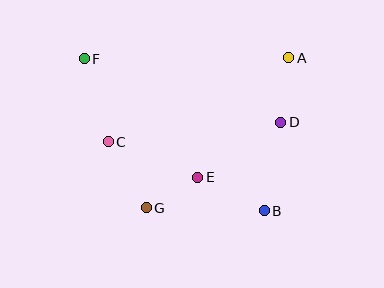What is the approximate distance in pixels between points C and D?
The distance between C and D is approximately 173 pixels.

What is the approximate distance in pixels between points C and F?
The distance between C and F is approximately 86 pixels.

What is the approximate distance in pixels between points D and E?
The distance between D and E is approximately 99 pixels.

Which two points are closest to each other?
Points E and G are closest to each other.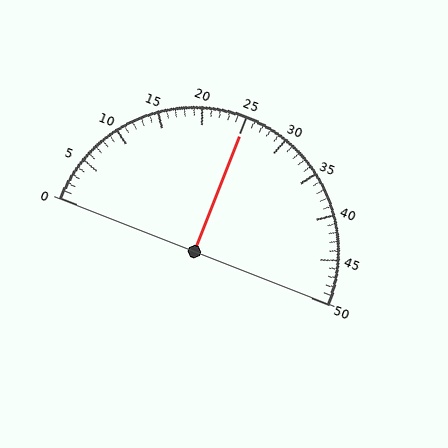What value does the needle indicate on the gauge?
The needle indicates approximately 25.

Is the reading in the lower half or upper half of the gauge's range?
The reading is in the upper half of the range (0 to 50).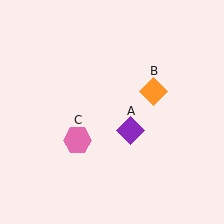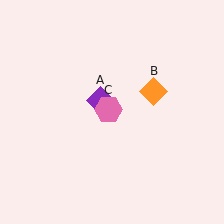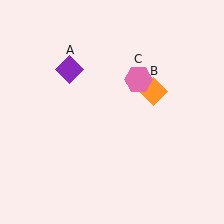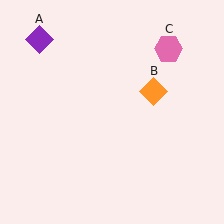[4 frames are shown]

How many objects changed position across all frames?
2 objects changed position: purple diamond (object A), pink hexagon (object C).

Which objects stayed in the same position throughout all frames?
Orange diamond (object B) remained stationary.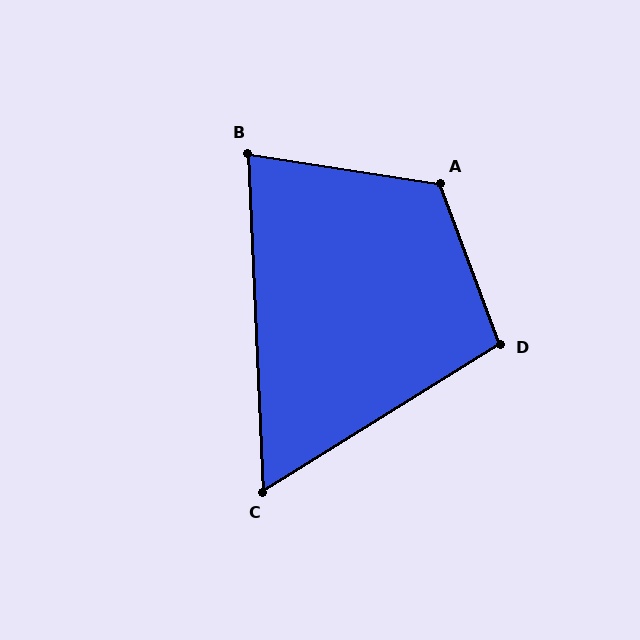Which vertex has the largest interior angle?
A, at approximately 119 degrees.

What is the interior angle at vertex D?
Approximately 101 degrees (obtuse).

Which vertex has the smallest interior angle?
C, at approximately 61 degrees.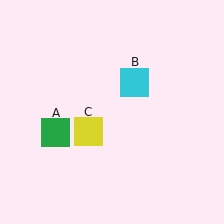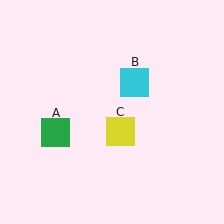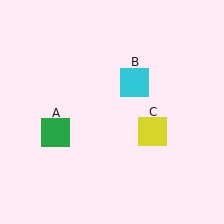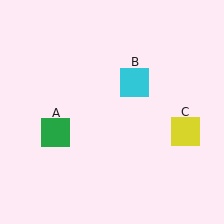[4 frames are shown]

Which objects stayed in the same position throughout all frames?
Green square (object A) and cyan square (object B) remained stationary.